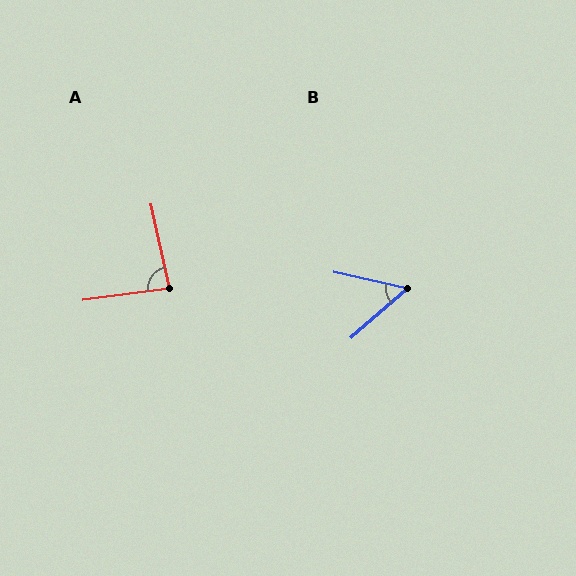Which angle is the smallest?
B, at approximately 54 degrees.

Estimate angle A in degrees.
Approximately 86 degrees.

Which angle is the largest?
A, at approximately 86 degrees.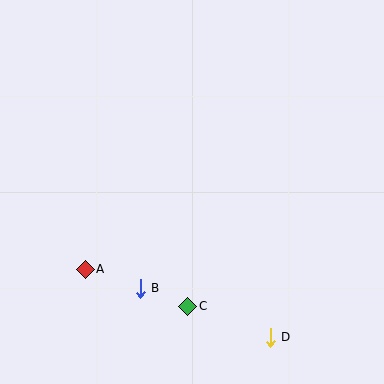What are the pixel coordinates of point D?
Point D is at (270, 337).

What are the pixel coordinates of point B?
Point B is at (140, 288).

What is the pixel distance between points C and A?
The distance between C and A is 109 pixels.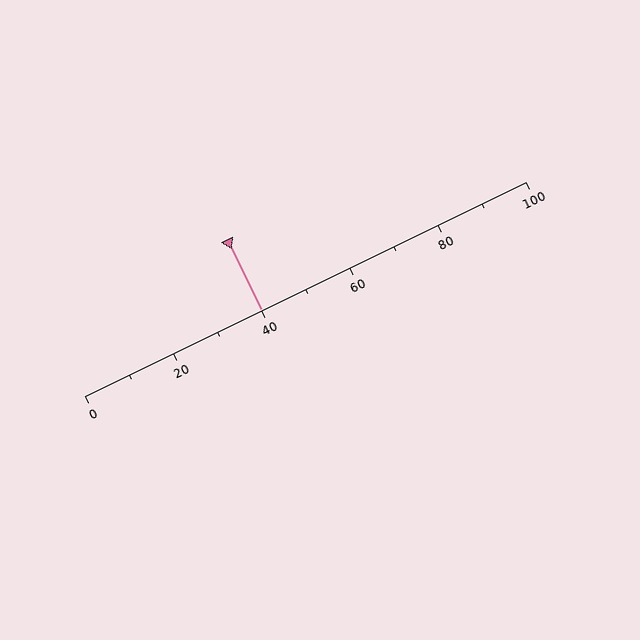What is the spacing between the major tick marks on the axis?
The major ticks are spaced 20 apart.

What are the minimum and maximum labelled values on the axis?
The axis runs from 0 to 100.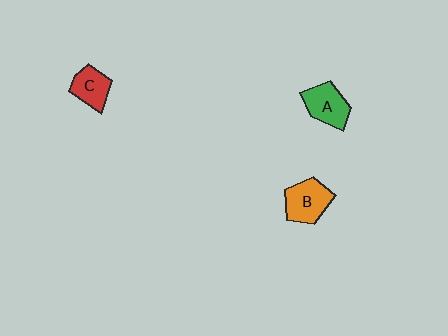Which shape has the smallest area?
Shape C (red).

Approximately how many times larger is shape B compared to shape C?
Approximately 1.3 times.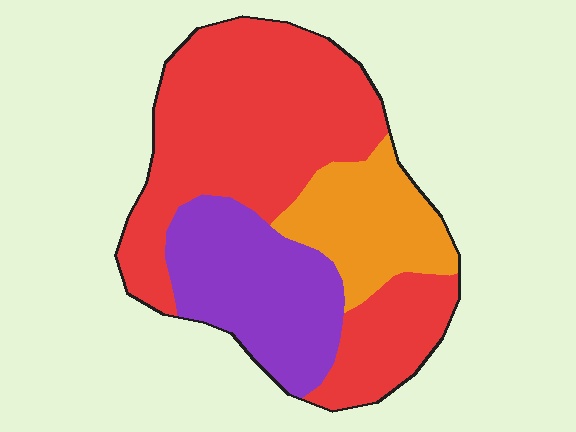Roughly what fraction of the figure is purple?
Purple takes up about one quarter (1/4) of the figure.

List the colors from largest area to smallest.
From largest to smallest: red, purple, orange.